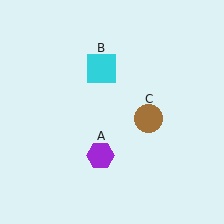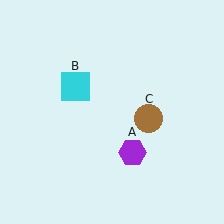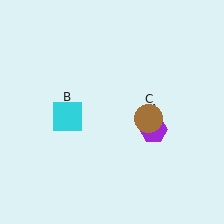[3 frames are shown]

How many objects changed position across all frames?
2 objects changed position: purple hexagon (object A), cyan square (object B).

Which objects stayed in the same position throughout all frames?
Brown circle (object C) remained stationary.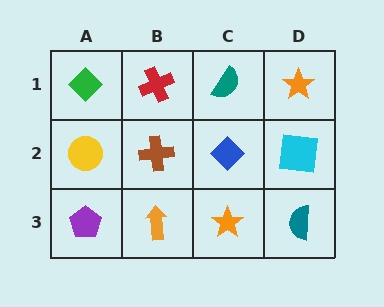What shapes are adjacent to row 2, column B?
A red cross (row 1, column B), an orange arrow (row 3, column B), a yellow circle (row 2, column A), a blue diamond (row 2, column C).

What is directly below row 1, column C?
A blue diamond.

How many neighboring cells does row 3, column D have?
2.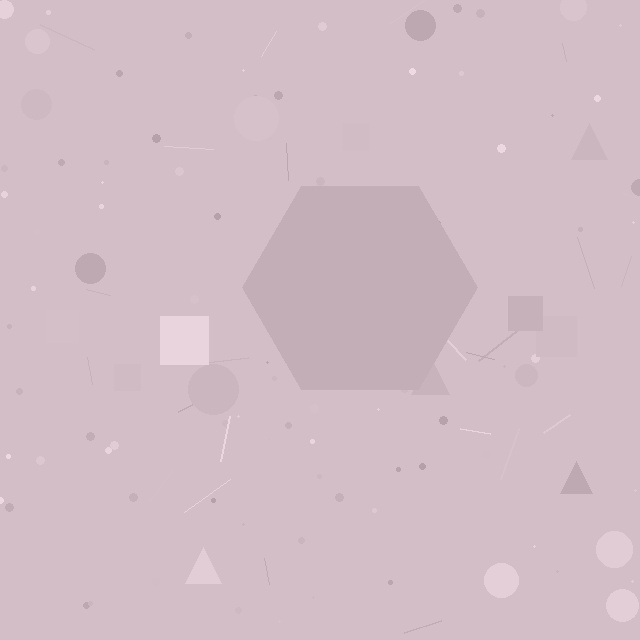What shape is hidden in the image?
A hexagon is hidden in the image.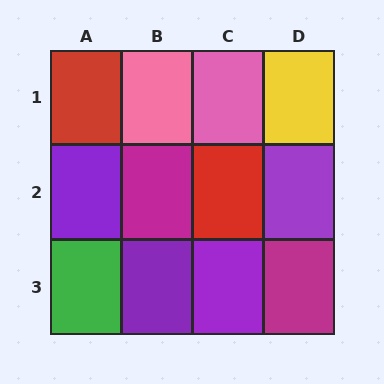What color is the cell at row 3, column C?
Purple.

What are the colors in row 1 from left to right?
Red, pink, pink, yellow.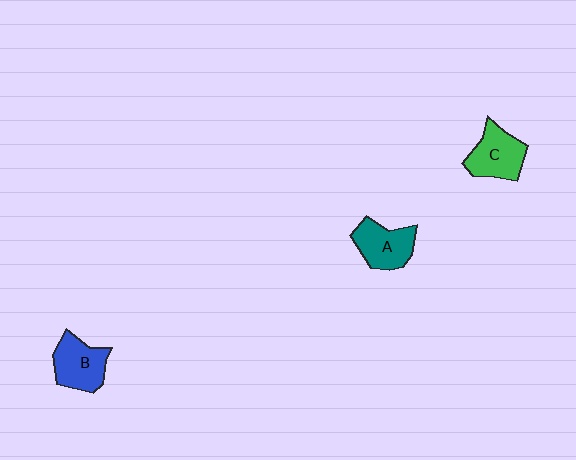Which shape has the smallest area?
Shape A (teal).